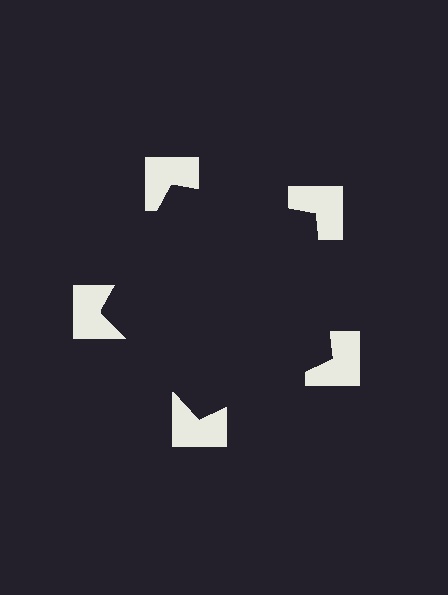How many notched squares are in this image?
There are 5 — one at each vertex of the illusory pentagon.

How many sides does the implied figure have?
5 sides.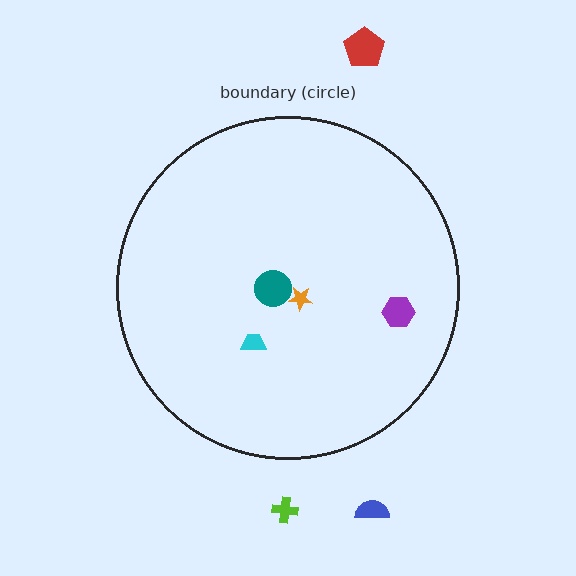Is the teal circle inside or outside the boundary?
Inside.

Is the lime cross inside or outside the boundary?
Outside.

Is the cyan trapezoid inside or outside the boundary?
Inside.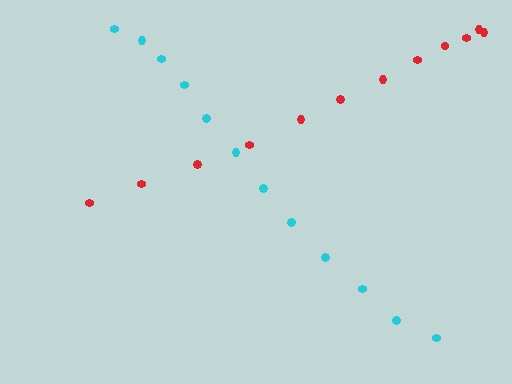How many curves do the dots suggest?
There are 2 distinct paths.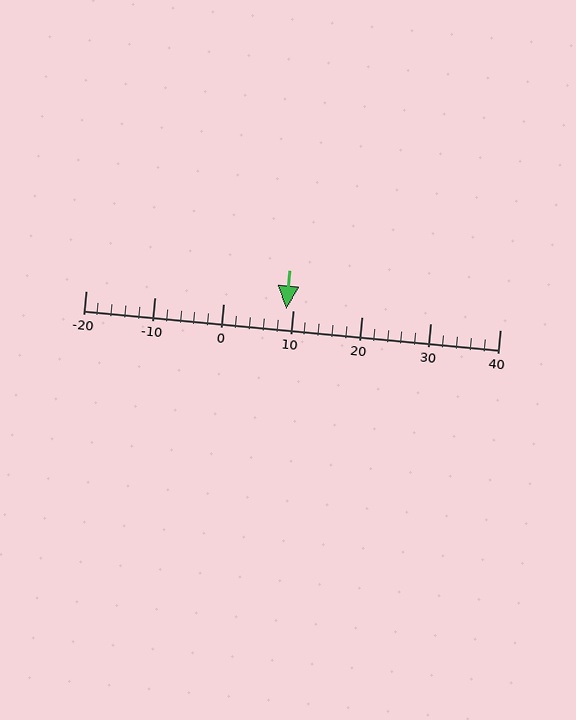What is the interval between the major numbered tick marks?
The major tick marks are spaced 10 units apart.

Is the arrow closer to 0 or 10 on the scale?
The arrow is closer to 10.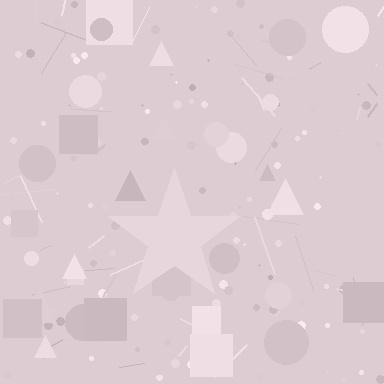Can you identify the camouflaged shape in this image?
The camouflaged shape is a star.